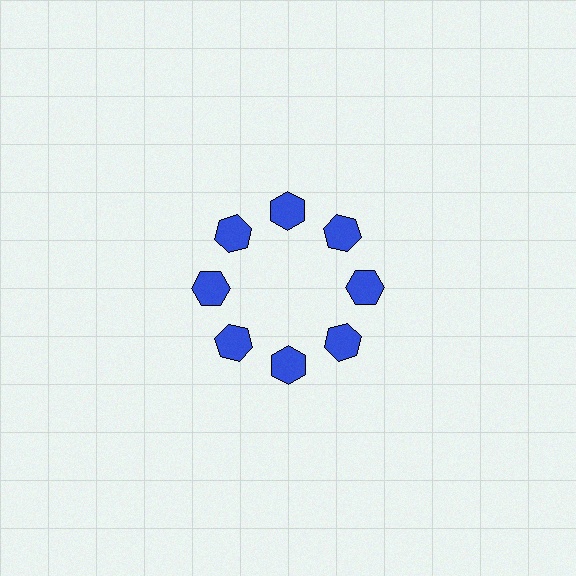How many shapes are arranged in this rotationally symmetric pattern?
There are 8 shapes, arranged in 8 groups of 1.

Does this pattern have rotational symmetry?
Yes, this pattern has 8-fold rotational symmetry. It looks the same after rotating 45 degrees around the center.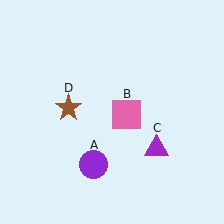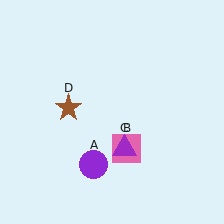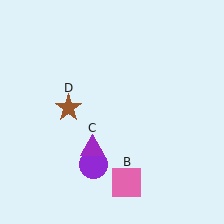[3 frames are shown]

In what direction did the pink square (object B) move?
The pink square (object B) moved down.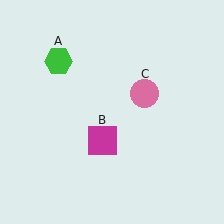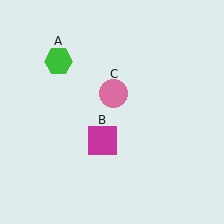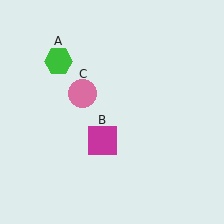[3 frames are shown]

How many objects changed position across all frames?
1 object changed position: pink circle (object C).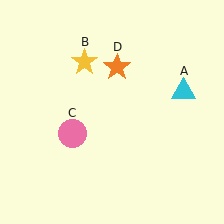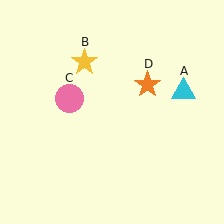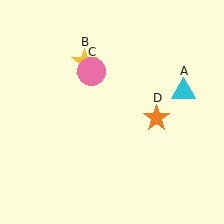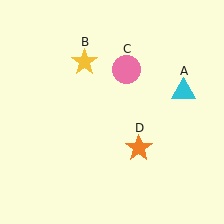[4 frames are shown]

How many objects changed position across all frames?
2 objects changed position: pink circle (object C), orange star (object D).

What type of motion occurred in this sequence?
The pink circle (object C), orange star (object D) rotated clockwise around the center of the scene.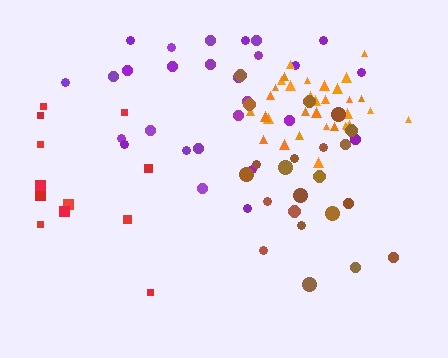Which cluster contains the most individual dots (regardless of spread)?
Orange (35).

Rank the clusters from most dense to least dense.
orange, brown, purple, red.